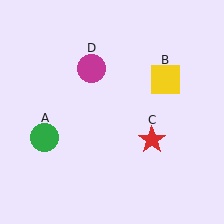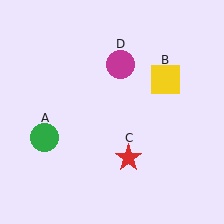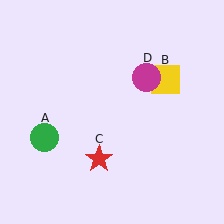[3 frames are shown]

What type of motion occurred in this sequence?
The red star (object C), magenta circle (object D) rotated clockwise around the center of the scene.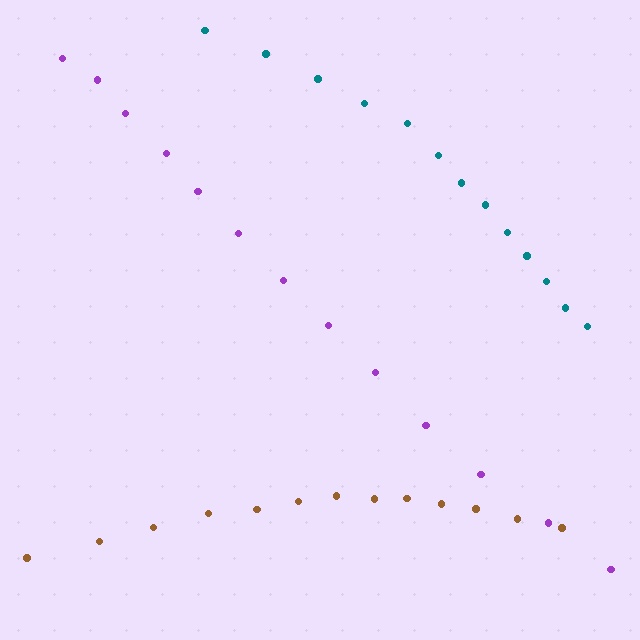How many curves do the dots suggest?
There are 3 distinct paths.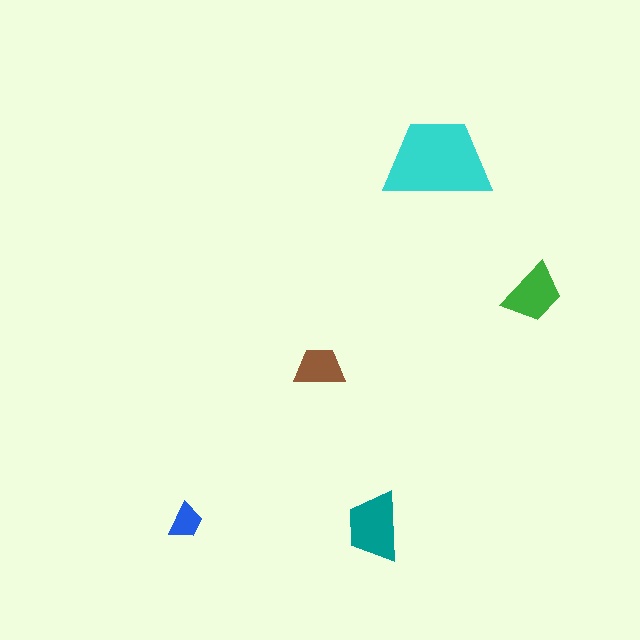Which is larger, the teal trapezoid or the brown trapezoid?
The teal one.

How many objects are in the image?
There are 5 objects in the image.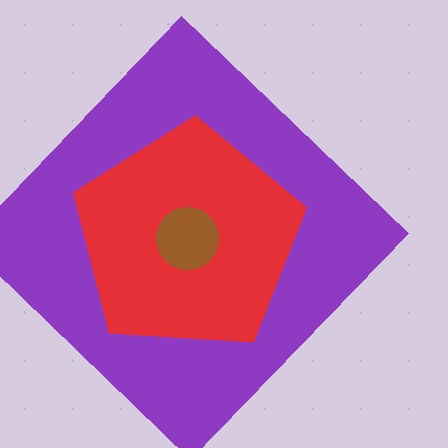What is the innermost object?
The brown circle.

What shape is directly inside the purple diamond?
The red pentagon.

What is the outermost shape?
The purple diamond.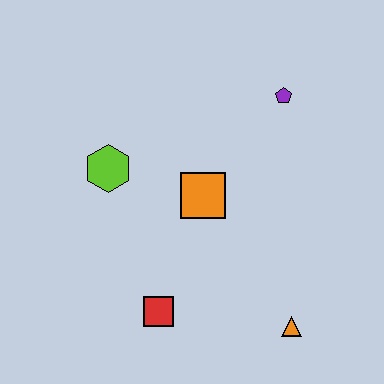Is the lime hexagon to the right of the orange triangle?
No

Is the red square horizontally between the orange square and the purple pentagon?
No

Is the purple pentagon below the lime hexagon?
No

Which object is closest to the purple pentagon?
The orange square is closest to the purple pentagon.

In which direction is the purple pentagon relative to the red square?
The purple pentagon is above the red square.